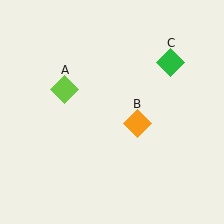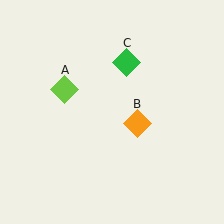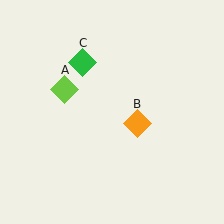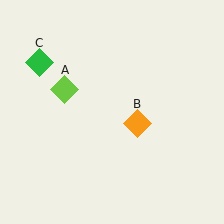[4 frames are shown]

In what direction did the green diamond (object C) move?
The green diamond (object C) moved left.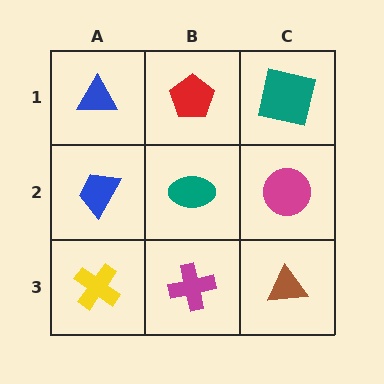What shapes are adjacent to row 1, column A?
A blue trapezoid (row 2, column A), a red pentagon (row 1, column B).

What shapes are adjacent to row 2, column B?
A red pentagon (row 1, column B), a magenta cross (row 3, column B), a blue trapezoid (row 2, column A), a magenta circle (row 2, column C).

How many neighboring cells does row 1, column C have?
2.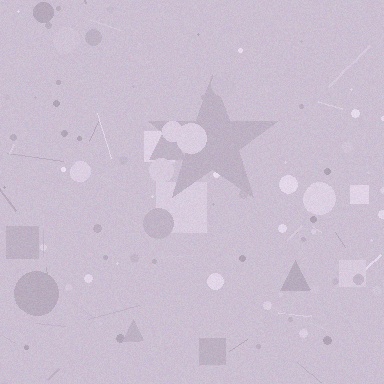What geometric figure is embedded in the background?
A star is embedded in the background.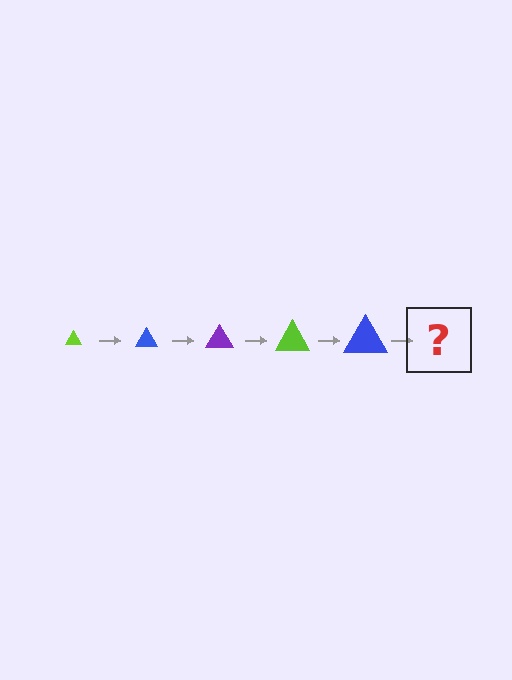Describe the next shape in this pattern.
It should be a purple triangle, larger than the previous one.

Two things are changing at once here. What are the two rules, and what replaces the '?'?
The two rules are that the triangle grows larger each step and the color cycles through lime, blue, and purple. The '?' should be a purple triangle, larger than the previous one.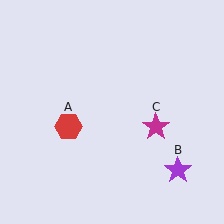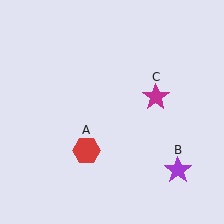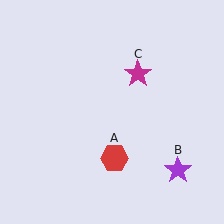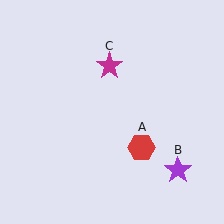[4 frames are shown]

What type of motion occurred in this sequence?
The red hexagon (object A), magenta star (object C) rotated counterclockwise around the center of the scene.